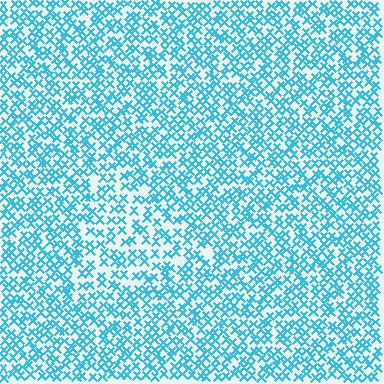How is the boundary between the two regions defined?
The boundary is defined by a change in element density (approximately 1.5x ratio). All elements are the same color, size, and shape.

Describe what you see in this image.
The image contains small cyan elements arranged at two different densities. A triangle-shaped region is visible where the elements are less densely packed than the surrounding area.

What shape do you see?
I see a triangle.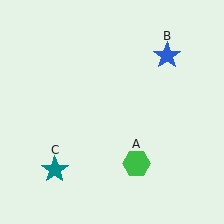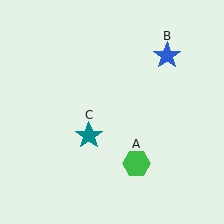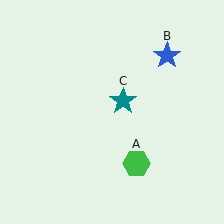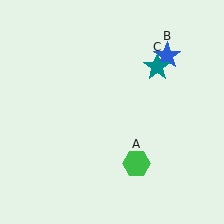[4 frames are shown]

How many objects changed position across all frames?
1 object changed position: teal star (object C).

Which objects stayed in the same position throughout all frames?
Green hexagon (object A) and blue star (object B) remained stationary.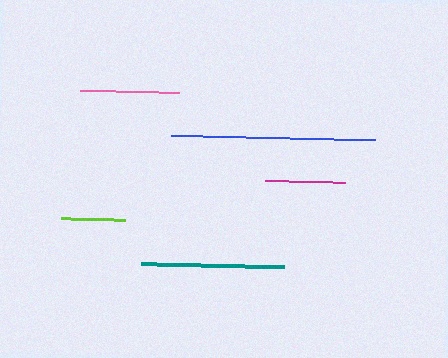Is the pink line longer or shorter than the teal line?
The teal line is longer than the pink line.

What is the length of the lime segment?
The lime segment is approximately 65 pixels long.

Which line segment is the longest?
The blue line is the longest at approximately 204 pixels.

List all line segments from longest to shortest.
From longest to shortest: blue, teal, pink, magenta, lime.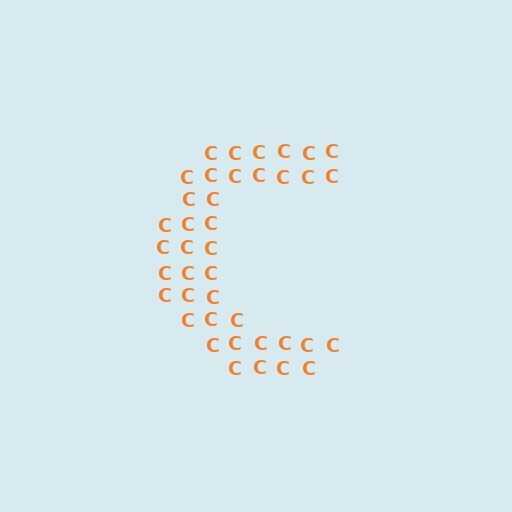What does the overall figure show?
The overall figure shows the letter C.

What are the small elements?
The small elements are letter C's.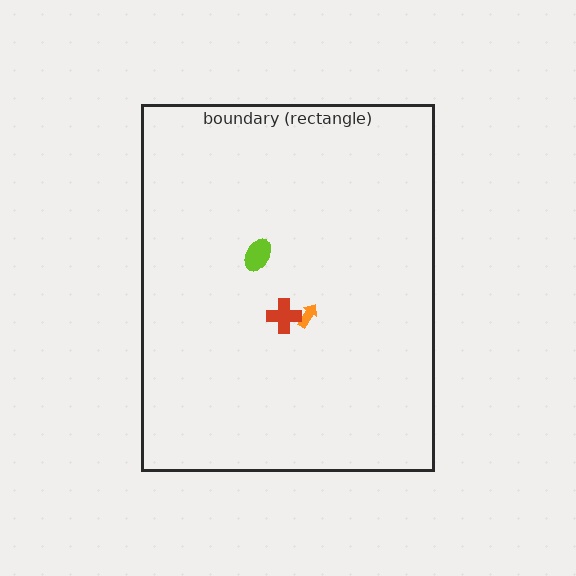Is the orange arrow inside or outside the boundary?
Inside.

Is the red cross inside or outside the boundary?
Inside.